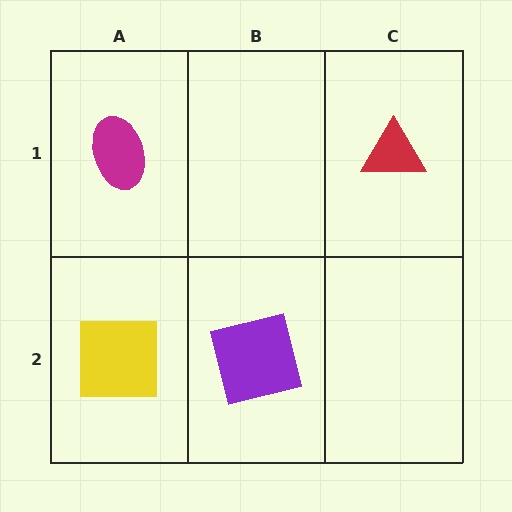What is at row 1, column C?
A red triangle.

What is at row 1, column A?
A magenta ellipse.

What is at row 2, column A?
A yellow square.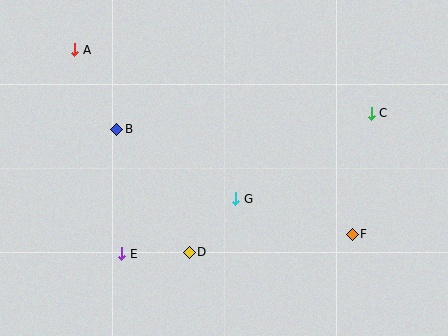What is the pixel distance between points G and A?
The distance between G and A is 220 pixels.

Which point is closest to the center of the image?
Point G at (236, 199) is closest to the center.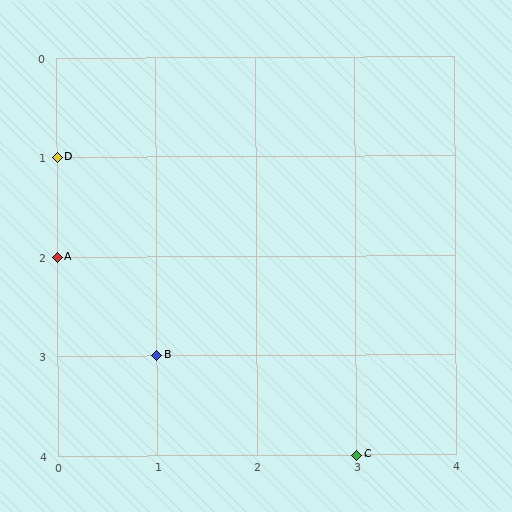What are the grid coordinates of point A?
Point A is at grid coordinates (0, 2).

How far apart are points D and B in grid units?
Points D and B are 1 column and 2 rows apart (about 2.2 grid units diagonally).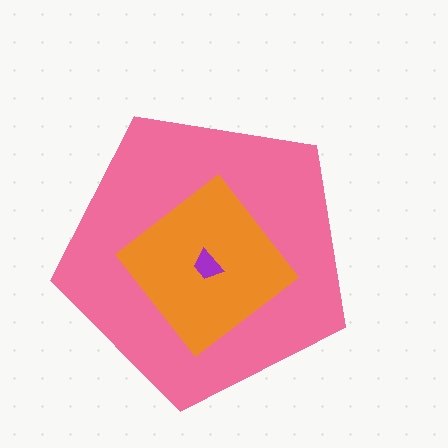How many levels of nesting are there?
3.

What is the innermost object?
The purple trapezoid.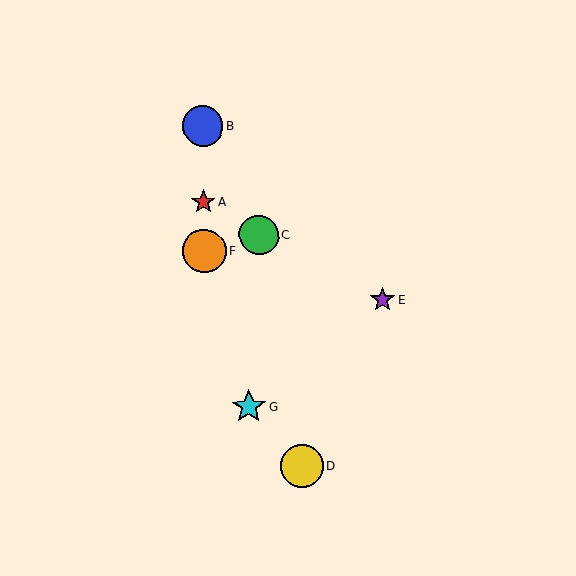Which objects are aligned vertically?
Objects A, B, F are aligned vertically.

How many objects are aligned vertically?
3 objects (A, B, F) are aligned vertically.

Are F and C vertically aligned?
No, F is at x≈204 and C is at x≈259.